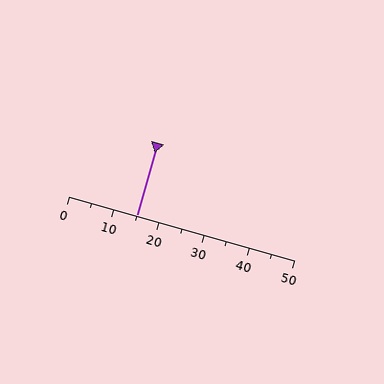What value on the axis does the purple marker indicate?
The marker indicates approximately 15.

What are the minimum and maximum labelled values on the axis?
The axis runs from 0 to 50.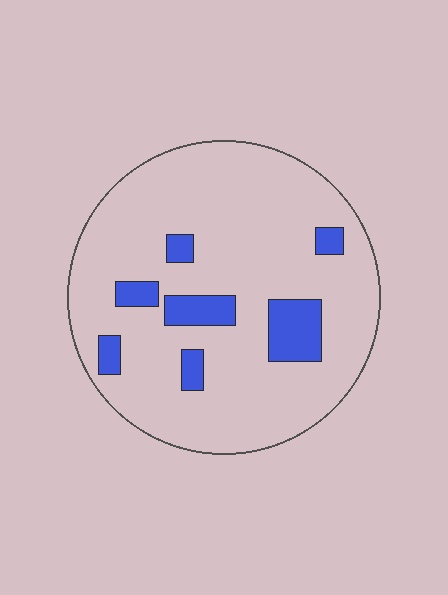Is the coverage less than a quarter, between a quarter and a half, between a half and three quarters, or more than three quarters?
Less than a quarter.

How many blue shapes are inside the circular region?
7.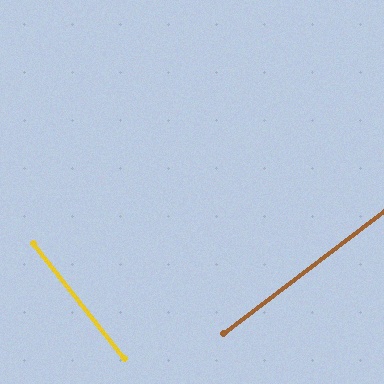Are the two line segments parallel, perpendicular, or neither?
Perpendicular — they meet at approximately 89°.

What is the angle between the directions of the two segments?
Approximately 89 degrees.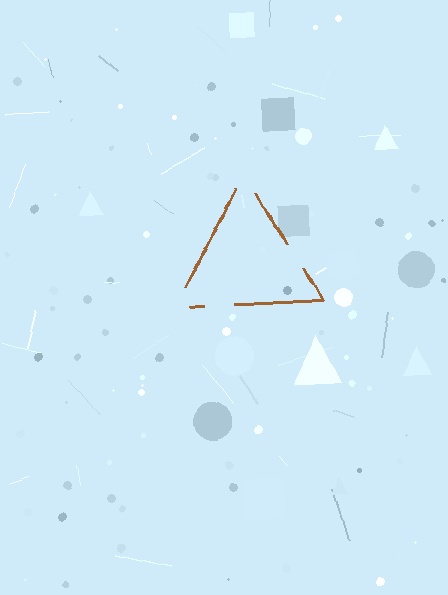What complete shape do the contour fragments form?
The contour fragments form a triangle.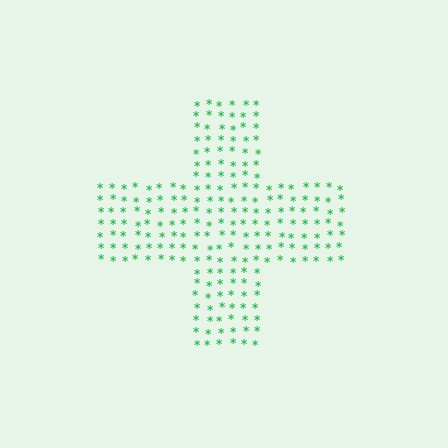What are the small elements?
The small elements are asterisks.